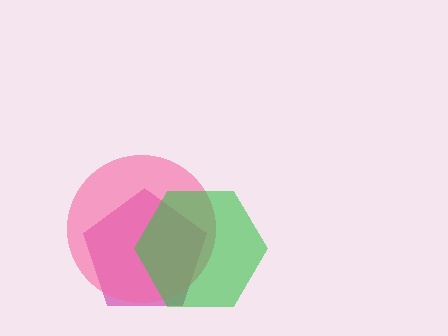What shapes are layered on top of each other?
The layered shapes are: a magenta pentagon, a pink circle, a green hexagon.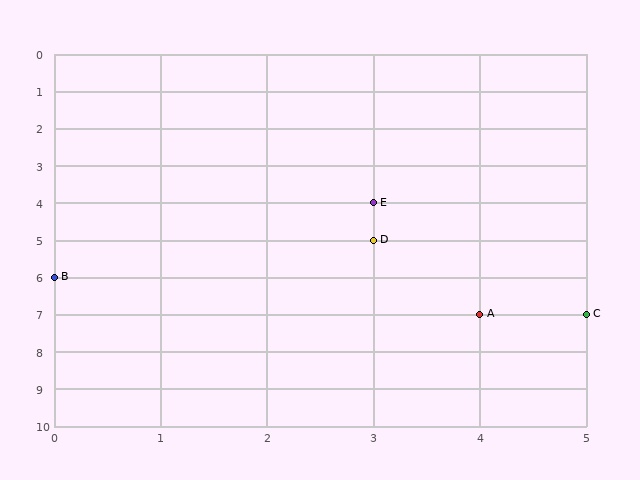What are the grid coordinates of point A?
Point A is at grid coordinates (4, 7).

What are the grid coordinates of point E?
Point E is at grid coordinates (3, 4).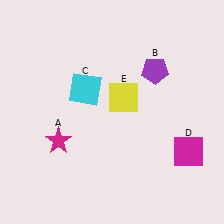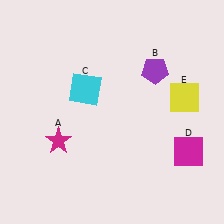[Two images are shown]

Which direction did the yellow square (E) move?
The yellow square (E) moved right.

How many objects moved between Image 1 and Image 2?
1 object moved between the two images.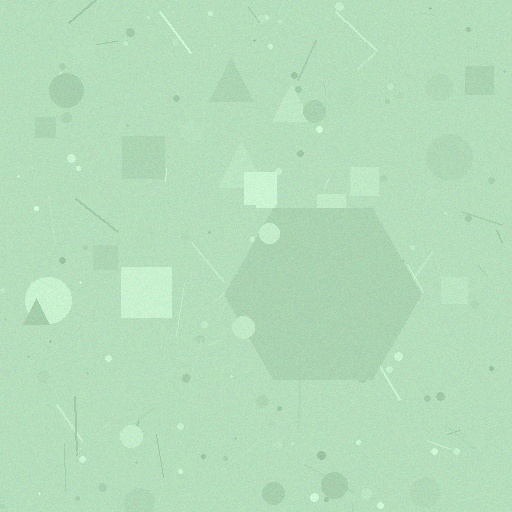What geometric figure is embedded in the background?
A hexagon is embedded in the background.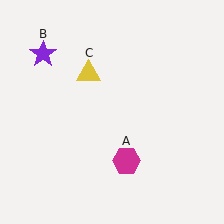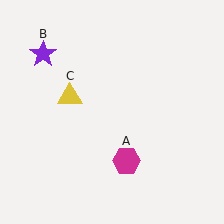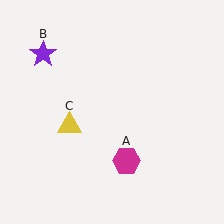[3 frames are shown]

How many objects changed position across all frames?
1 object changed position: yellow triangle (object C).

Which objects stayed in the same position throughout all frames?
Magenta hexagon (object A) and purple star (object B) remained stationary.